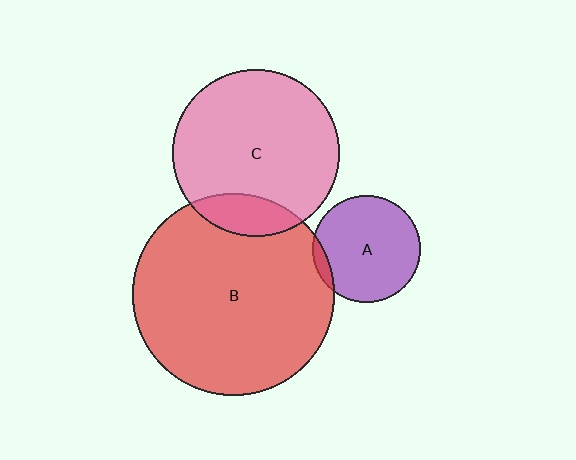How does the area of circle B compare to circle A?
Approximately 3.5 times.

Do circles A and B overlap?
Yes.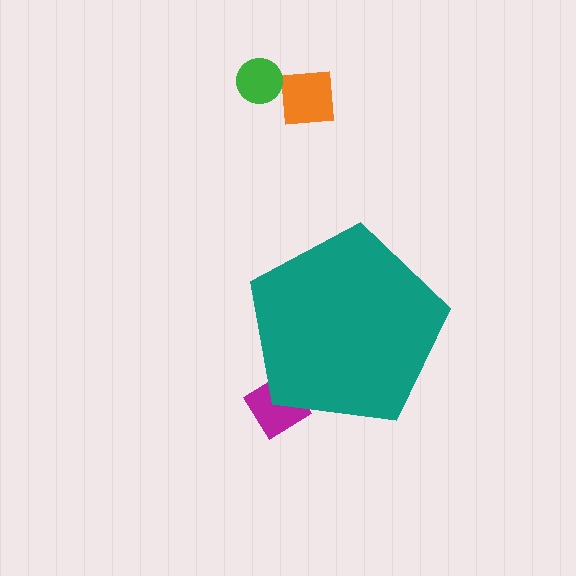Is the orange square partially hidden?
No, the orange square is fully visible.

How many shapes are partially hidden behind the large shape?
1 shape is partially hidden.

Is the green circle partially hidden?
No, the green circle is fully visible.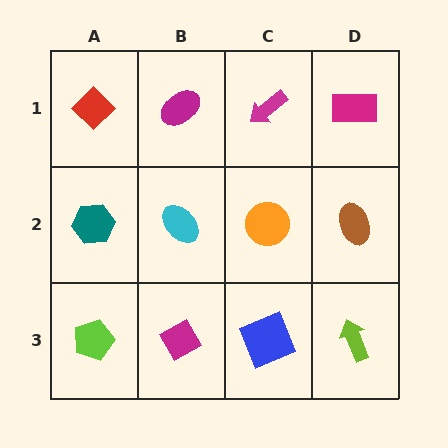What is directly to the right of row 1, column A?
A magenta ellipse.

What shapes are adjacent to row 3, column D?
A brown ellipse (row 2, column D), a blue square (row 3, column C).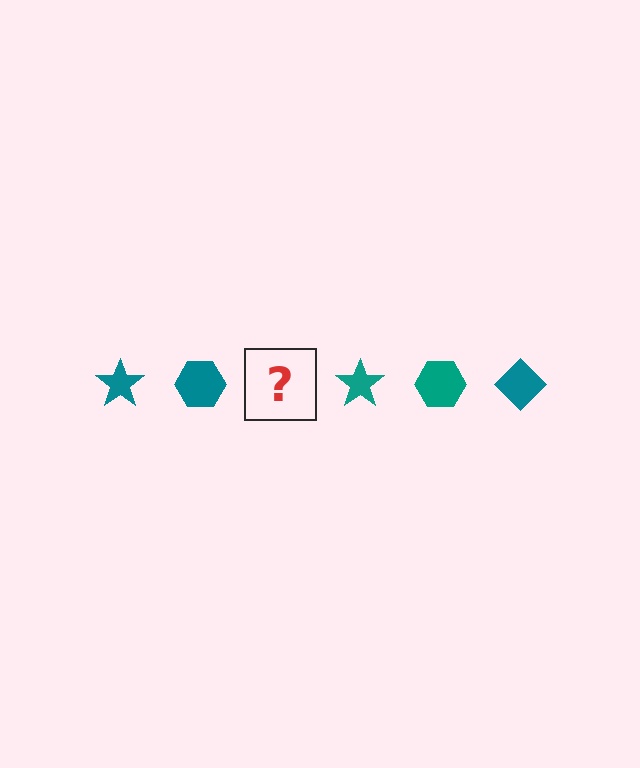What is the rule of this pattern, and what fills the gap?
The rule is that the pattern cycles through star, hexagon, diamond shapes in teal. The gap should be filled with a teal diamond.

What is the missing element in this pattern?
The missing element is a teal diamond.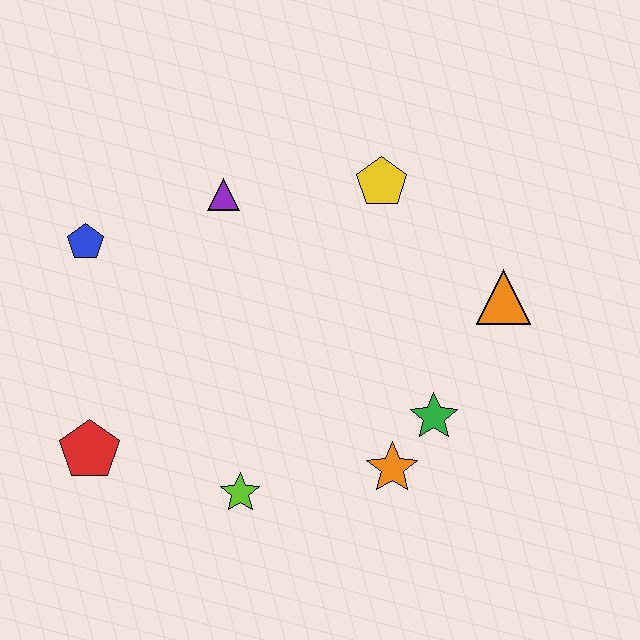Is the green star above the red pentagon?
Yes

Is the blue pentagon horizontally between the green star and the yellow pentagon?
No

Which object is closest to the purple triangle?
The blue pentagon is closest to the purple triangle.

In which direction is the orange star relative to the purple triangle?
The orange star is below the purple triangle.